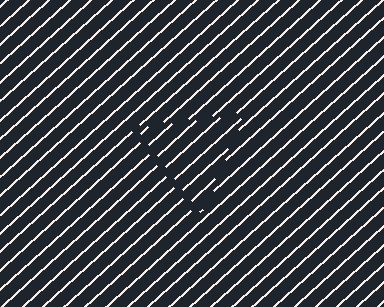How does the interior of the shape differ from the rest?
The interior of the shape contains the same grating, shifted by half a period — the contour is defined by the phase discontinuity where line-ends from the inner and outer gratings abut.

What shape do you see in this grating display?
An illusory triangle. The interior of the shape contains the same grating, shifted by half a period — the contour is defined by the phase discontinuity where line-ends from the inner and outer gratings abut.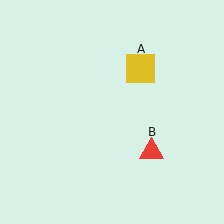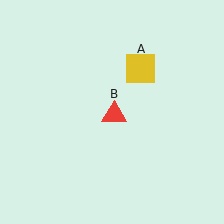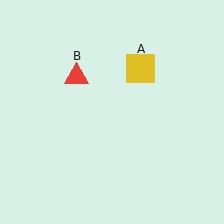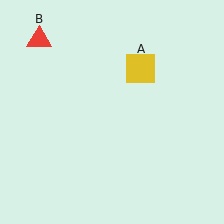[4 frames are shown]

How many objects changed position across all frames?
1 object changed position: red triangle (object B).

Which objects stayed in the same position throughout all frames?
Yellow square (object A) remained stationary.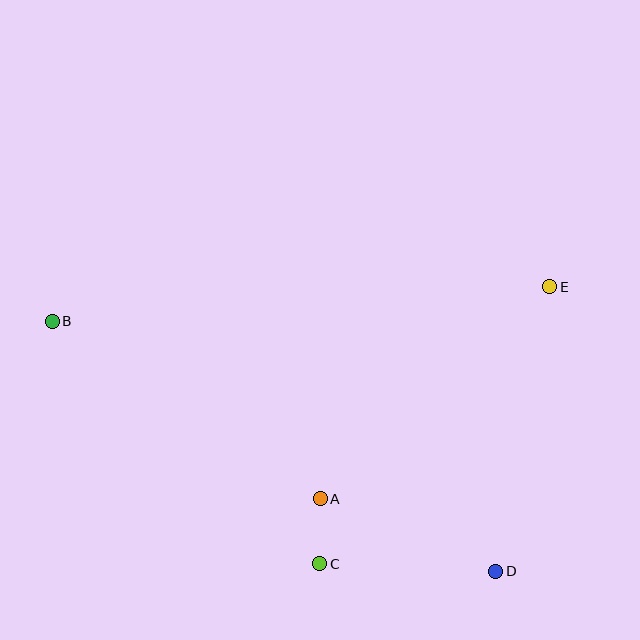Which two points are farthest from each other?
Points B and D are farthest from each other.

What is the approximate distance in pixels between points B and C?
The distance between B and C is approximately 361 pixels.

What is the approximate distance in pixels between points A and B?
The distance between A and B is approximately 322 pixels.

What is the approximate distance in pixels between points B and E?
The distance between B and E is approximately 499 pixels.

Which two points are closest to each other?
Points A and C are closest to each other.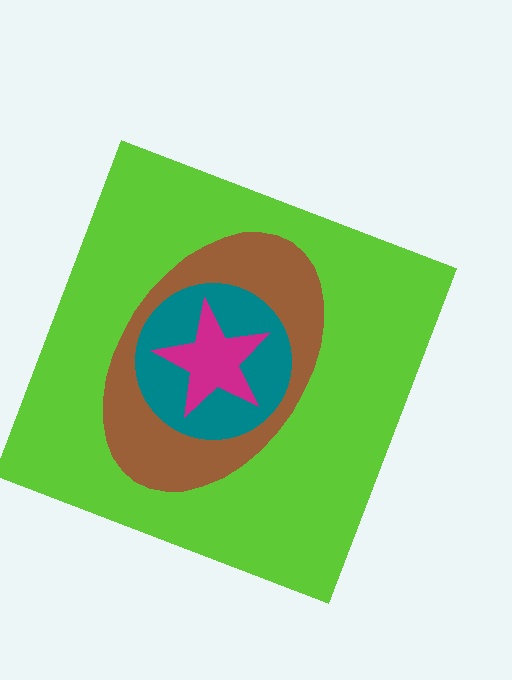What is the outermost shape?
The lime square.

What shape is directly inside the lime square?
The brown ellipse.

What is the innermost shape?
The magenta star.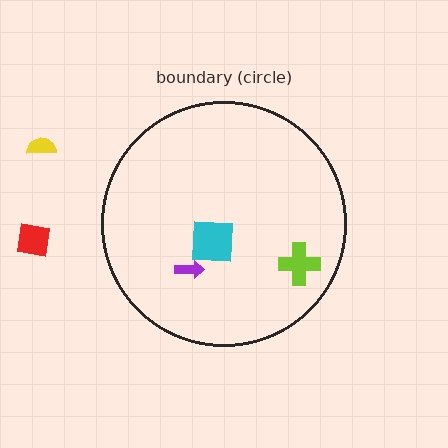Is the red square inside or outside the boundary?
Outside.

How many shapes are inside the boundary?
3 inside, 2 outside.